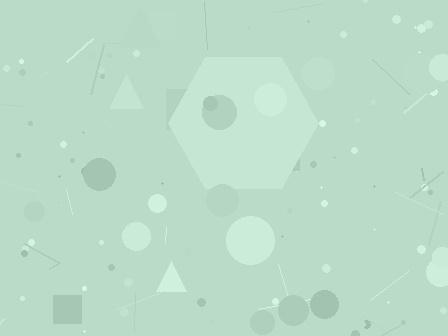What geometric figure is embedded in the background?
A hexagon is embedded in the background.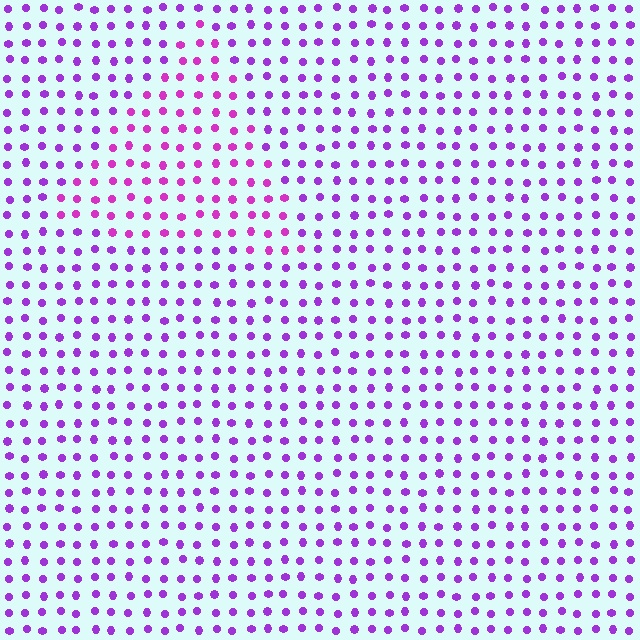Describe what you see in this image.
The image is filled with small purple elements in a uniform arrangement. A triangle-shaped region is visible where the elements are tinted to a slightly different hue, forming a subtle color boundary.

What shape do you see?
I see a triangle.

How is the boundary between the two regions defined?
The boundary is defined purely by a slight shift in hue (about 26 degrees). Spacing, size, and orientation are identical on both sides.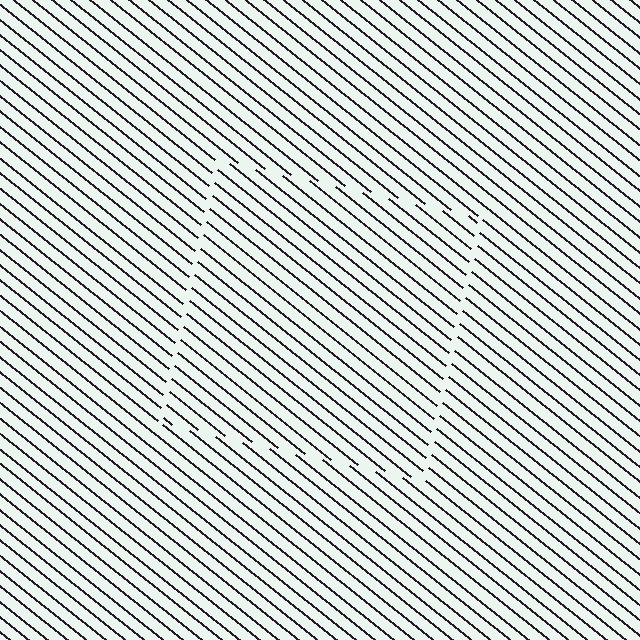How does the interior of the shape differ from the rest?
The interior of the shape contains the same grating, shifted by half a period — the contour is defined by the phase discontinuity where line-ends from the inner and outer gratings abut.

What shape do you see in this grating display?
An illusory square. The interior of the shape contains the same grating, shifted by half a period — the contour is defined by the phase discontinuity where line-ends from the inner and outer gratings abut.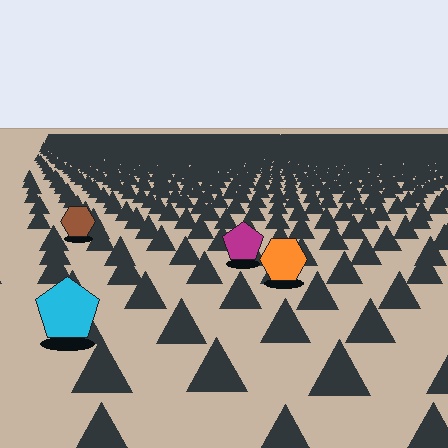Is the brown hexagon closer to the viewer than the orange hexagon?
No. The orange hexagon is closer — you can tell from the texture gradient: the ground texture is coarser near it.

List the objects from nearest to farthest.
From nearest to farthest: the cyan pentagon, the orange hexagon, the magenta pentagon, the brown hexagon.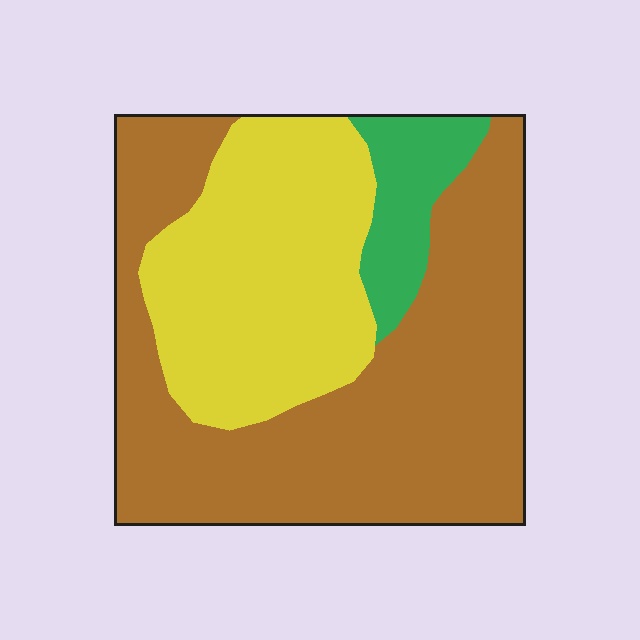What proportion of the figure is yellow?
Yellow covers roughly 35% of the figure.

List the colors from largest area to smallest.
From largest to smallest: brown, yellow, green.